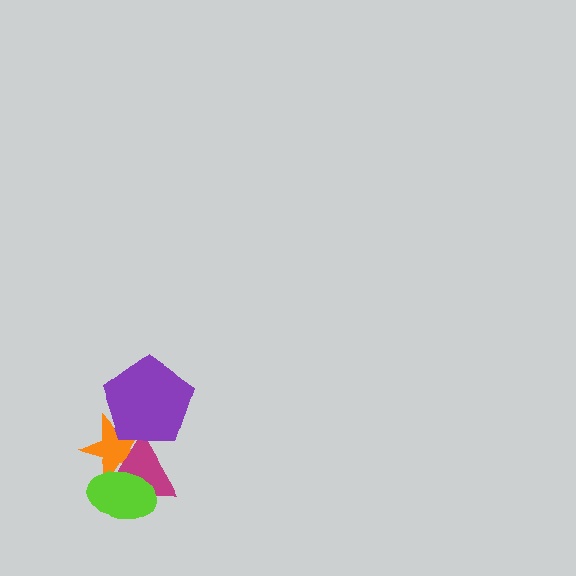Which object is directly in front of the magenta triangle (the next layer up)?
The lime ellipse is directly in front of the magenta triangle.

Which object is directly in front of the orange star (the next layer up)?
The magenta triangle is directly in front of the orange star.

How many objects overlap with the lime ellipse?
2 objects overlap with the lime ellipse.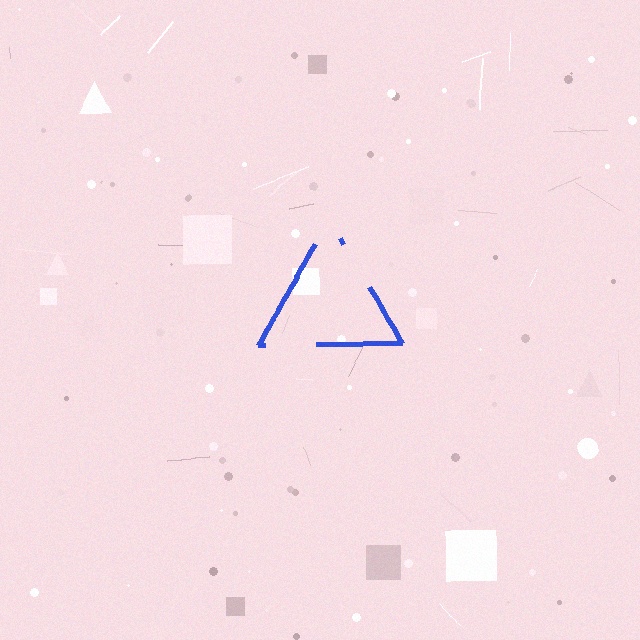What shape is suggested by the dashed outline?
The dashed outline suggests a triangle.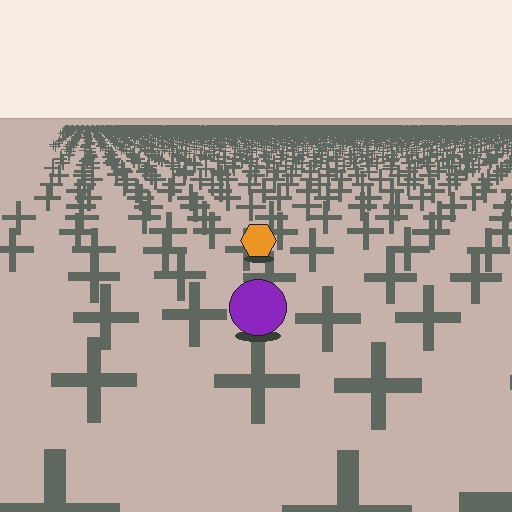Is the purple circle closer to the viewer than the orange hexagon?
Yes. The purple circle is closer — you can tell from the texture gradient: the ground texture is coarser near it.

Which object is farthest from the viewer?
The orange hexagon is farthest from the viewer. It appears smaller and the ground texture around it is denser.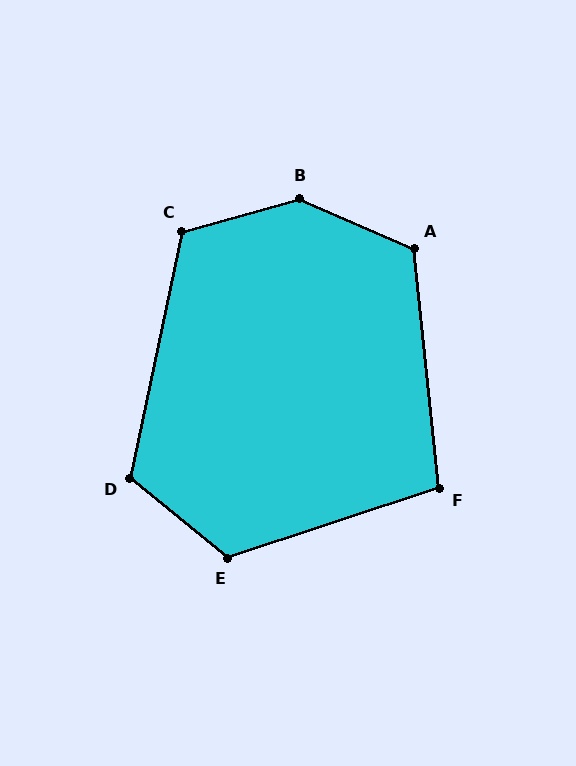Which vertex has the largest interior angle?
B, at approximately 141 degrees.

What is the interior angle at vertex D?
Approximately 117 degrees (obtuse).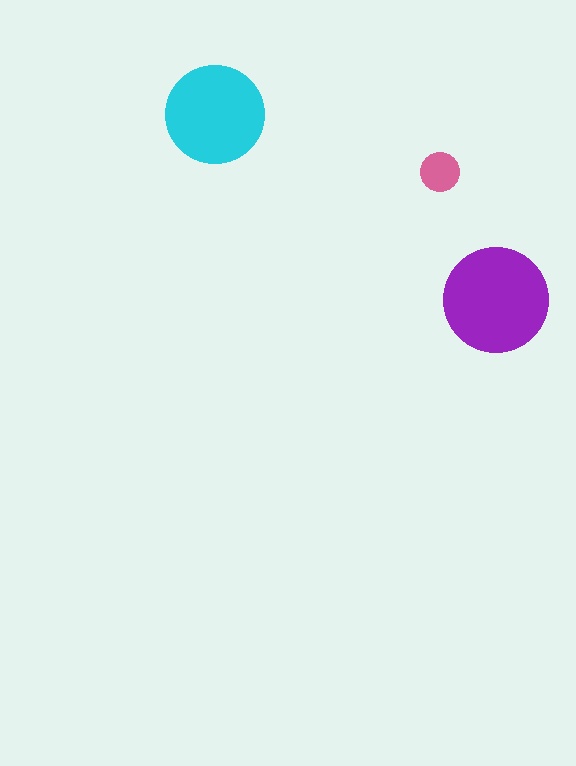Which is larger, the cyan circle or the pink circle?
The cyan one.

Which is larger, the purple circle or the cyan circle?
The purple one.